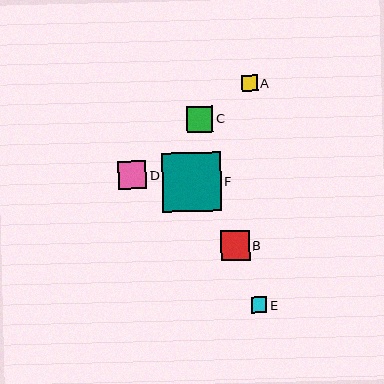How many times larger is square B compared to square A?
Square B is approximately 1.8 times the size of square A.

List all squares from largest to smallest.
From largest to smallest: F, B, D, C, A, E.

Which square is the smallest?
Square E is the smallest with a size of approximately 15 pixels.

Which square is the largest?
Square F is the largest with a size of approximately 59 pixels.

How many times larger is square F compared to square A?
Square F is approximately 3.7 times the size of square A.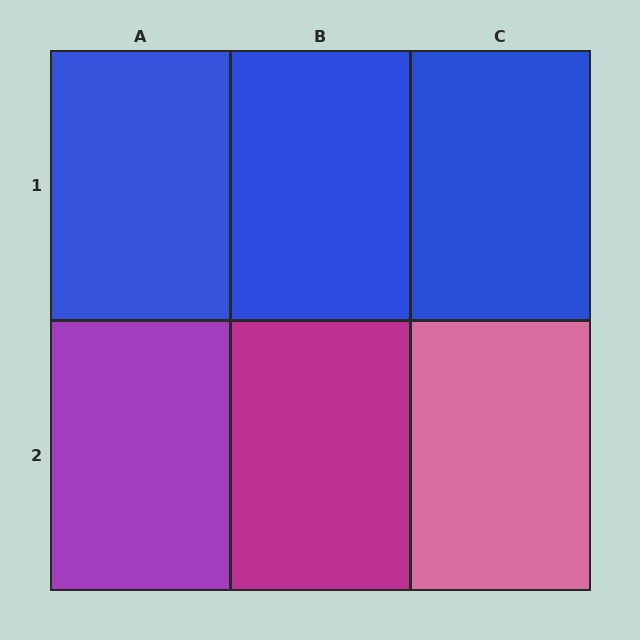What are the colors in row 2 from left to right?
Purple, magenta, pink.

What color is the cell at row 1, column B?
Blue.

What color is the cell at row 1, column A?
Blue.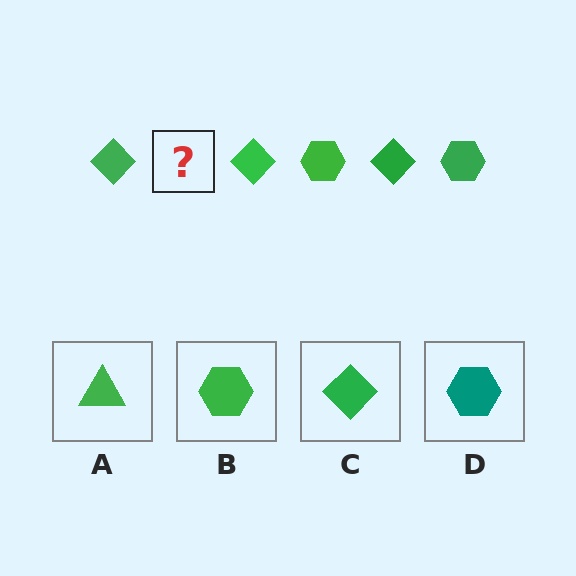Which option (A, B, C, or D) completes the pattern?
B.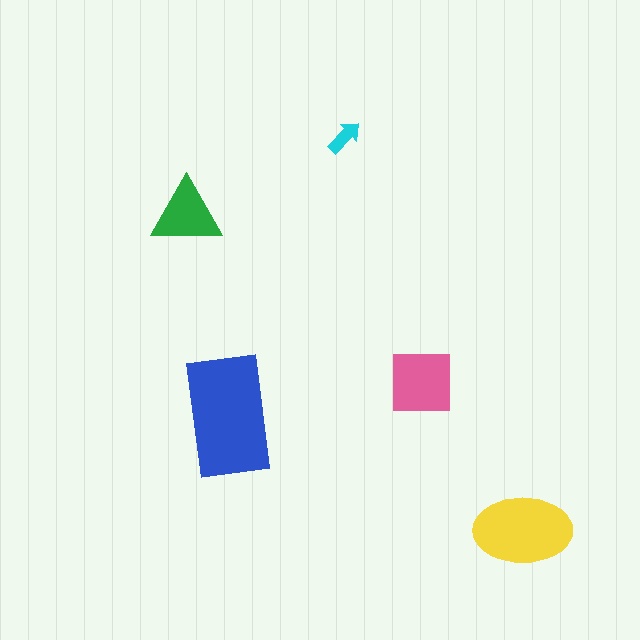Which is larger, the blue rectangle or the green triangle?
The blue rectangle.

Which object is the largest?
The blue rectangle.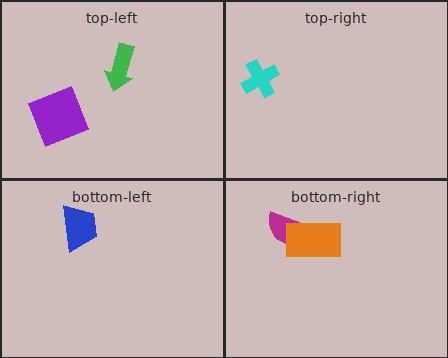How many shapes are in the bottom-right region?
2.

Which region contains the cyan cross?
The top-right region.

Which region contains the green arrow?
The top-left region.